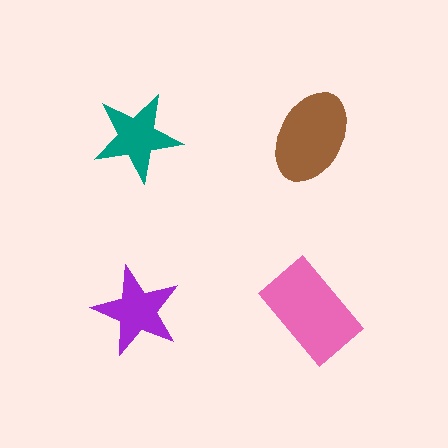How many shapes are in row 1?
2 shapes.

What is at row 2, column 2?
A pink rectangle.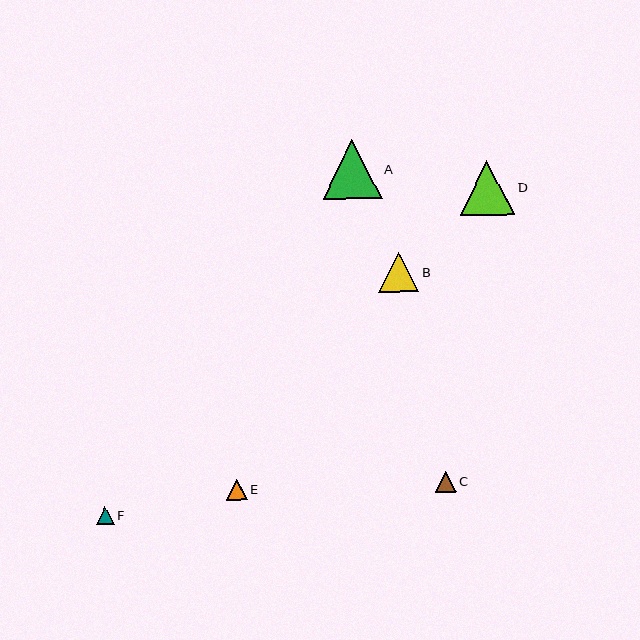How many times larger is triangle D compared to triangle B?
Triangle D is approximately 1.4 times the size of triangle B.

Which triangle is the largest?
Triangle A is the largest with a size of approximately 59 pixels.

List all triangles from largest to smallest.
From largest to smallest: A, D, B, C, E, F.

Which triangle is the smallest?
Triangle F is the smallest with a size of approximately 18 pixels.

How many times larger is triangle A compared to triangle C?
Triangle A is approximately 2.8 times the size of triangle C.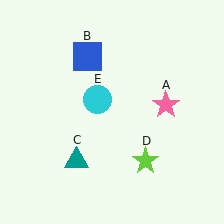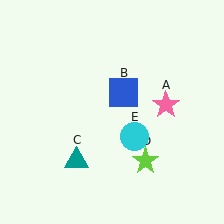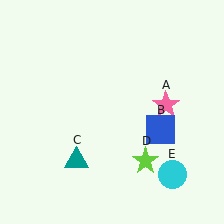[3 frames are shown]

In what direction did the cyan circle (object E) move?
The cyan circle (object E) moved down and to the right.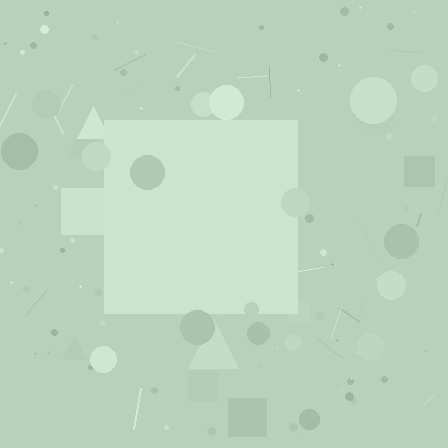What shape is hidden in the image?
A square is hidden in the image.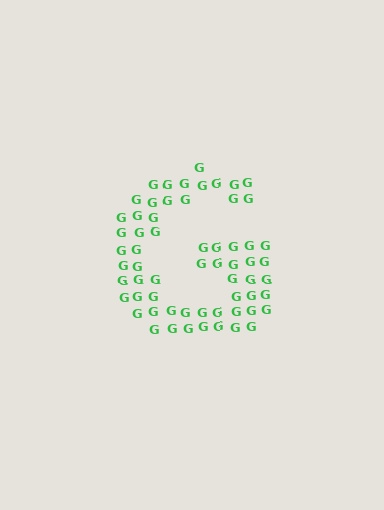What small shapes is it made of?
It is made of small letter G's.